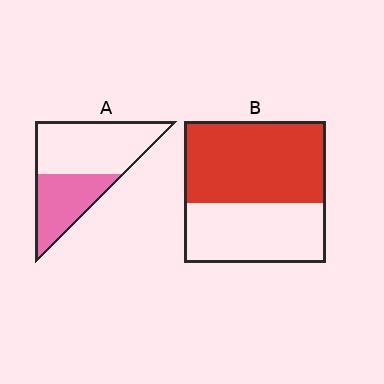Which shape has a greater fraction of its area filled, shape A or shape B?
Shape B.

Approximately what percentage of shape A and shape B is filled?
A is approximately 40% and B is approximately 60%.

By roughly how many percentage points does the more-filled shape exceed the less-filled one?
By roughly 20 percentage points (B over A).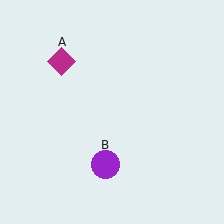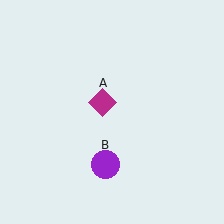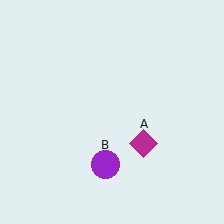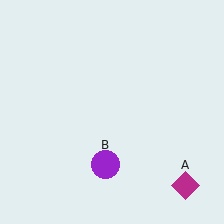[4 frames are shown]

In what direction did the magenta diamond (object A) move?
The magenta diamond (object A) moved down and to the right.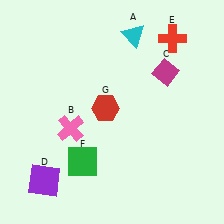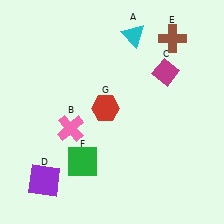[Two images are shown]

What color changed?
The cross (E) changed from red in Image 1 to brown in Image 2.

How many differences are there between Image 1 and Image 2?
There is 1 difference between the two images.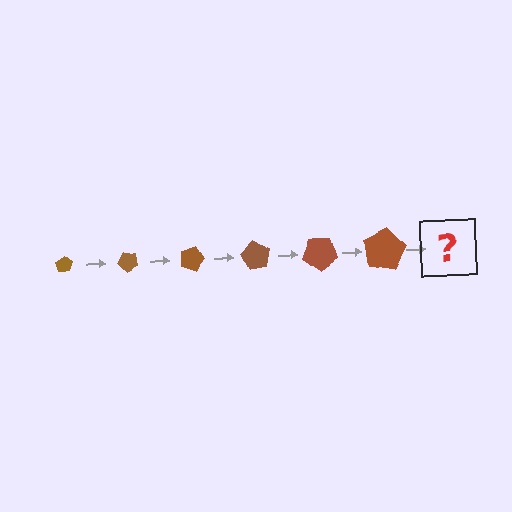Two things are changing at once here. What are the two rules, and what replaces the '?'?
The two rules are that the pentagon grows larger each step and it rotates 45 degrees each step. The '?' should be a pentagon, larger than the previous one and rotated 270 degrees from the start.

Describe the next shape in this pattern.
It should be a pentagon, larger than the previous one and rotated 270 degrees from the start.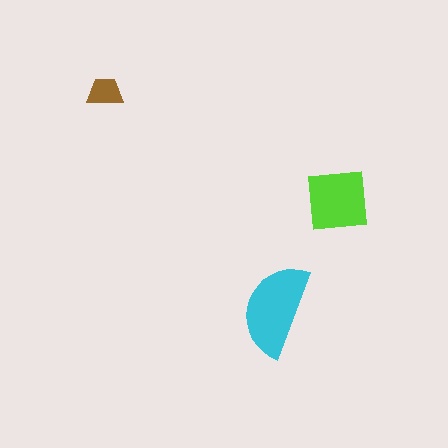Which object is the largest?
The cyan semicircle.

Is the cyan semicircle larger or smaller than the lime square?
Larger.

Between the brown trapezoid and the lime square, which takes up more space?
The lime square.